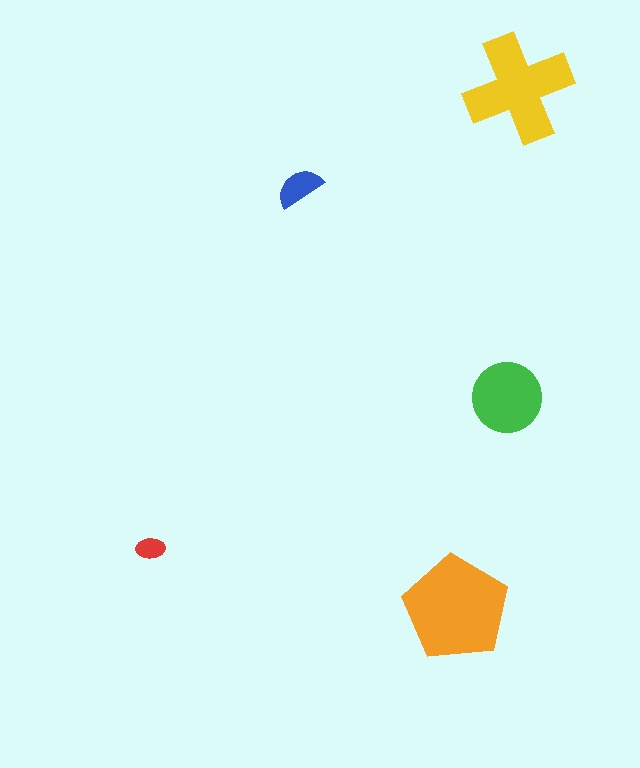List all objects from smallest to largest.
The red ellipse, the blue semicircle, the green circle, the yellow cross, the orange pentagon.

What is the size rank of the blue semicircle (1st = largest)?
4th.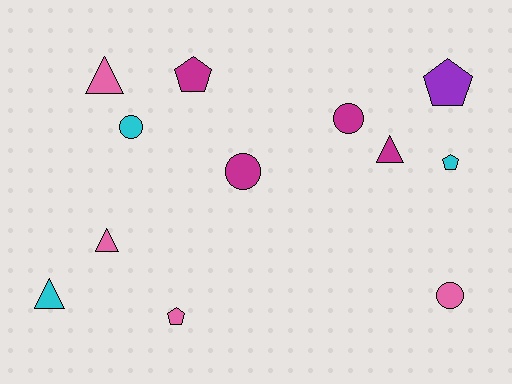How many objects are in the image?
There are 12 objects.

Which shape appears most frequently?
Triangle, with 4 objects.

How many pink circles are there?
There is 1 pink circle.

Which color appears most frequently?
Magenta, with 4 objects.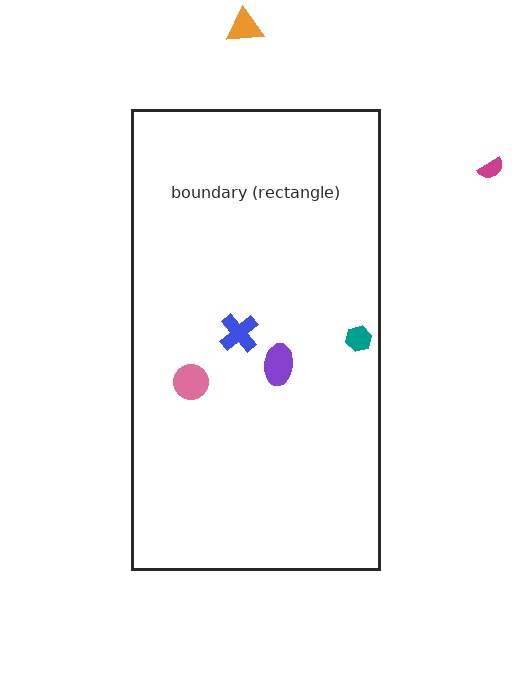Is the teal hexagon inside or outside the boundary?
Inside.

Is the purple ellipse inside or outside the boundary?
Inside.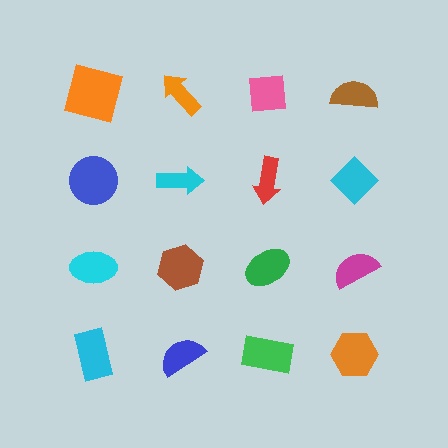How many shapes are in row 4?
4 shapes.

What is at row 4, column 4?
An orange hexagon.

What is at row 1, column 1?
An orange square.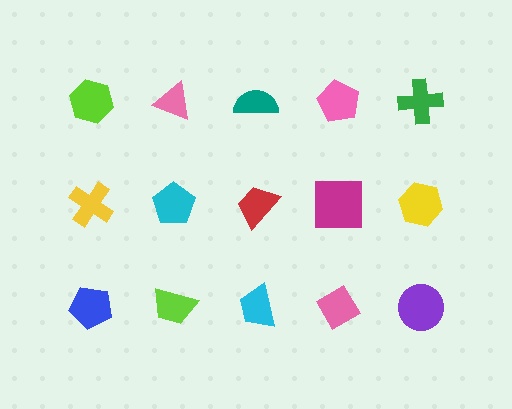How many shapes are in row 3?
5 shapes.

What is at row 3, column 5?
A purple circle.